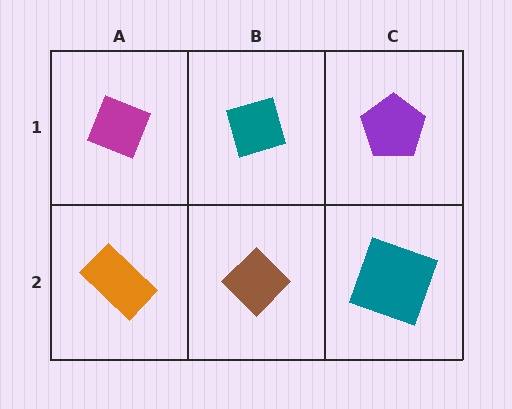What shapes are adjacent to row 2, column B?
A teal diamond (row 1, column B), an orange rectangle (row 2, column A), a teal square (row 2, column C).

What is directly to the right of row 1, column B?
A purple pentagon.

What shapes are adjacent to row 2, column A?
A magenta diamond (row 1, column A), a brown diamond (row 2, column B).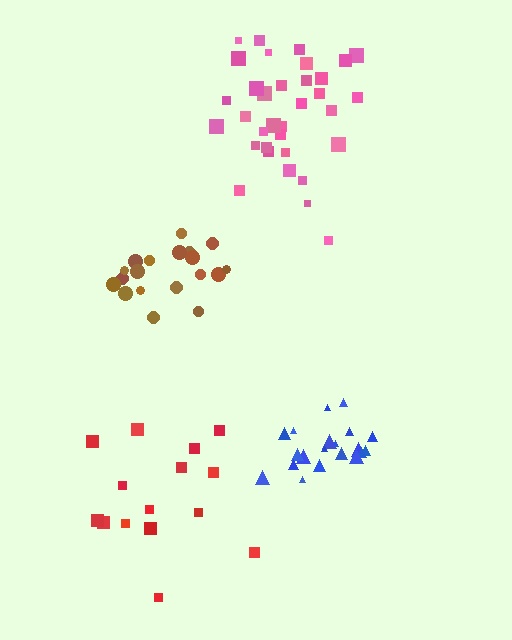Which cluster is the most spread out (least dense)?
Red.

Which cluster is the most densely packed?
Pink.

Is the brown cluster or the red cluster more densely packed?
Brown.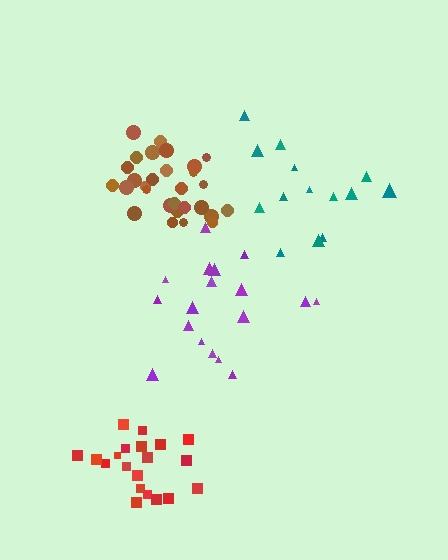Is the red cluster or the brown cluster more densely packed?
Brown.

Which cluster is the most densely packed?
Brown.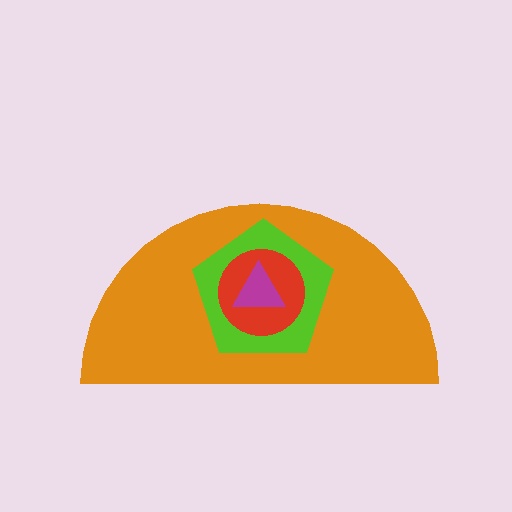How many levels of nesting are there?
4.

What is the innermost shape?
The magenta triangle.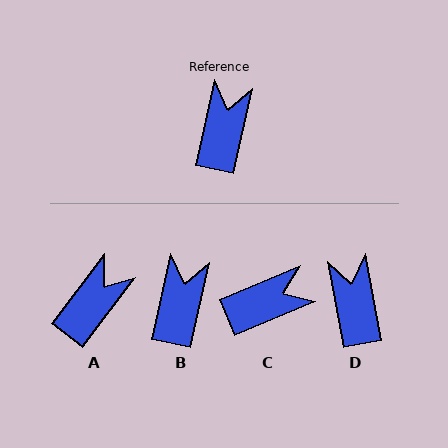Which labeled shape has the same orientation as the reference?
B.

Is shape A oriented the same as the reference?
No, it is off by about 25 degrees.